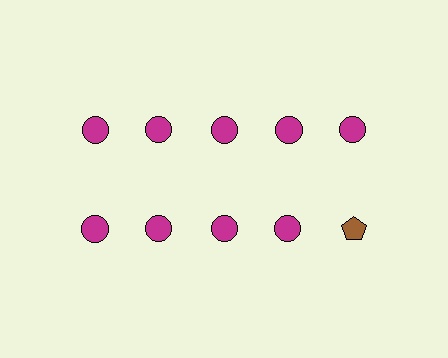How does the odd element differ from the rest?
It differs in both color (brown instead of magenta) and shape (pentagon instead of circle).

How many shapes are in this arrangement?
There are 10 shapes arranged in a grid pattern.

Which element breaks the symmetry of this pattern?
The brown pentagon in the second row, rightmost column breaks the symmetry. All other shapes are magenta circles.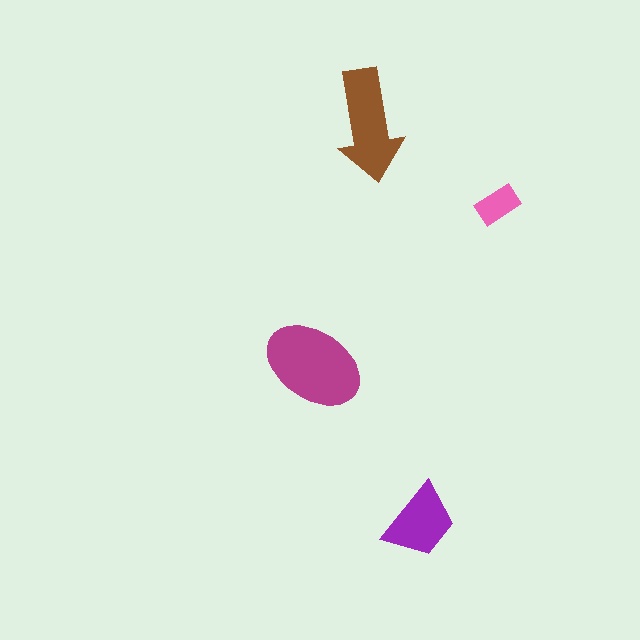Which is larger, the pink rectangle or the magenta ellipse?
The magenta ellipse.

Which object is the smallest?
The pink rectangle.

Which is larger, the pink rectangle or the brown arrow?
The brown arrow.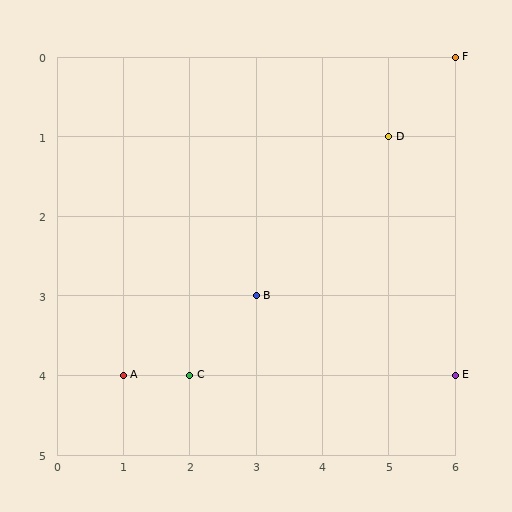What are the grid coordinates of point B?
Point B is at grid coordinates (3, 3).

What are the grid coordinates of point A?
Point A is at grid coordinates (1, 4).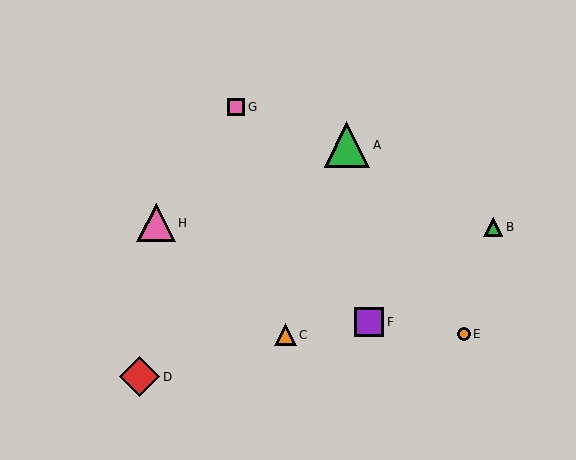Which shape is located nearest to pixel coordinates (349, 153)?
The green triangle (labeled A) at (347, 145) is nearest to that location.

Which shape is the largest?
The green triangle (labeled A) is the largest.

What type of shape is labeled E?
Shape E is an orange circle.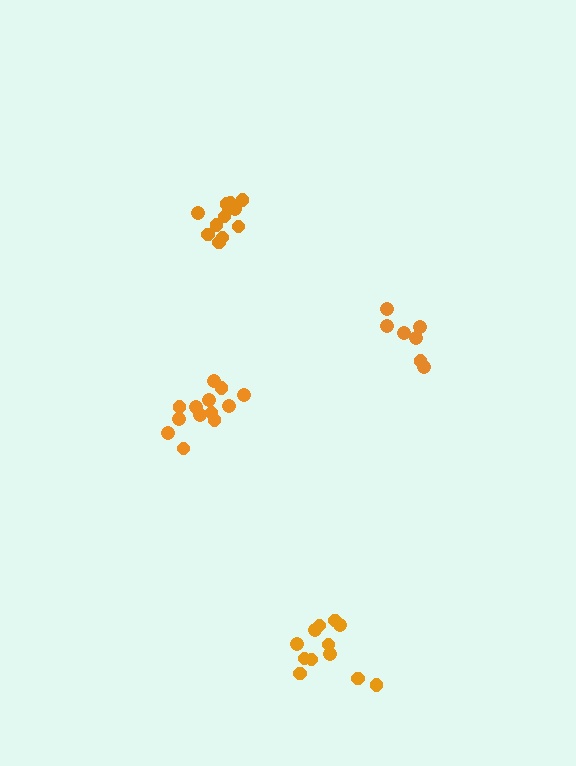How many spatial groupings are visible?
There are 4 spatial groupings.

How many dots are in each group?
Group 1: 7 dots, Group 2: 12 dots, Group 3: 13 dots, Group 4: 12 dots (44 total).